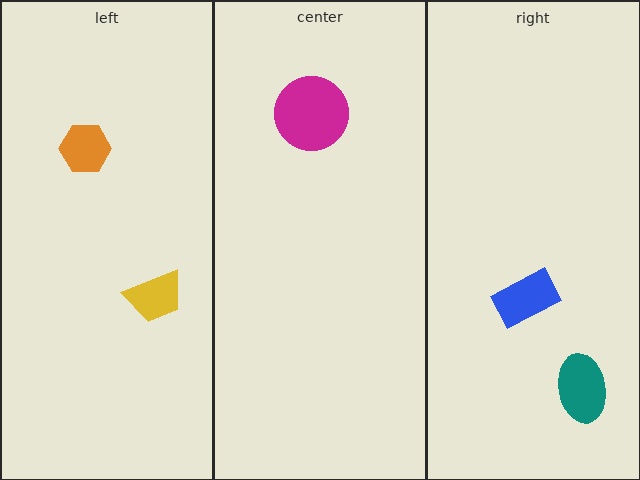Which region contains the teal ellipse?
The right region.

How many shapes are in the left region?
2.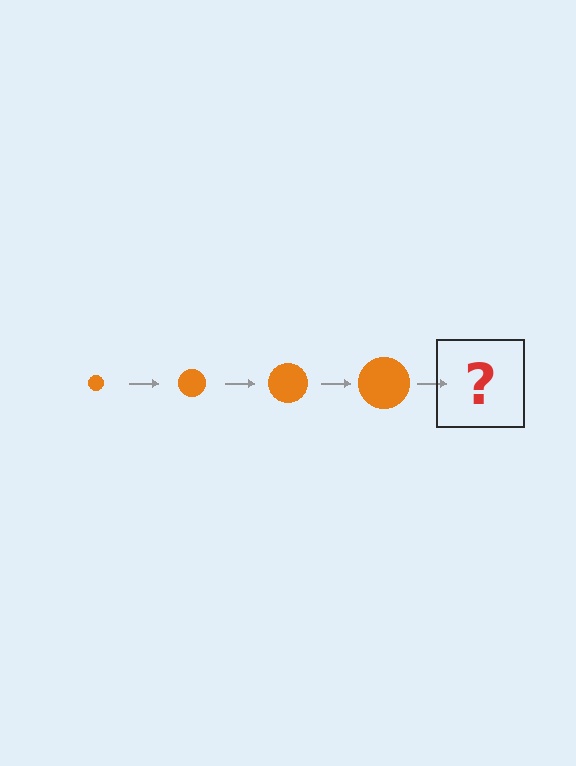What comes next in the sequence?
The next element should be an orange circle, larger than the previous one.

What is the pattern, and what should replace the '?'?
The pattern is that the circle gets progressively larger each step. The '?' should be an orange circle, larger than the previous one.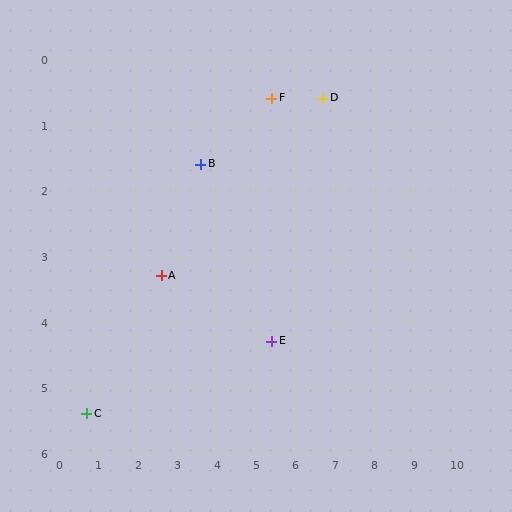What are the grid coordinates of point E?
Point E is at approximately (5.4, 4.3).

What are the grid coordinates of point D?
Point D is at approximately (6.7, 0.6).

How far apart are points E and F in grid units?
Points E and F are about 3.7 grid units apart.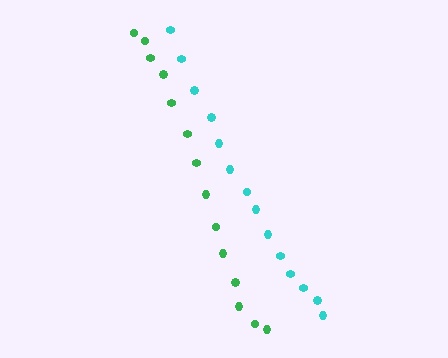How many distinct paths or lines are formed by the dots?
There are 2 distinct paths.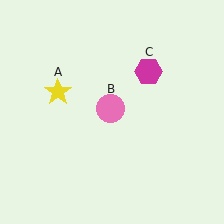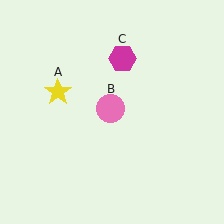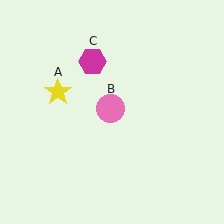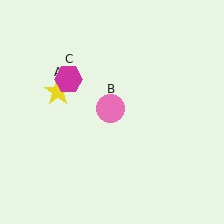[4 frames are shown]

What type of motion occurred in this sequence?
The magenta hexagon (object C) rotated counterclockwise around the center of the scene.